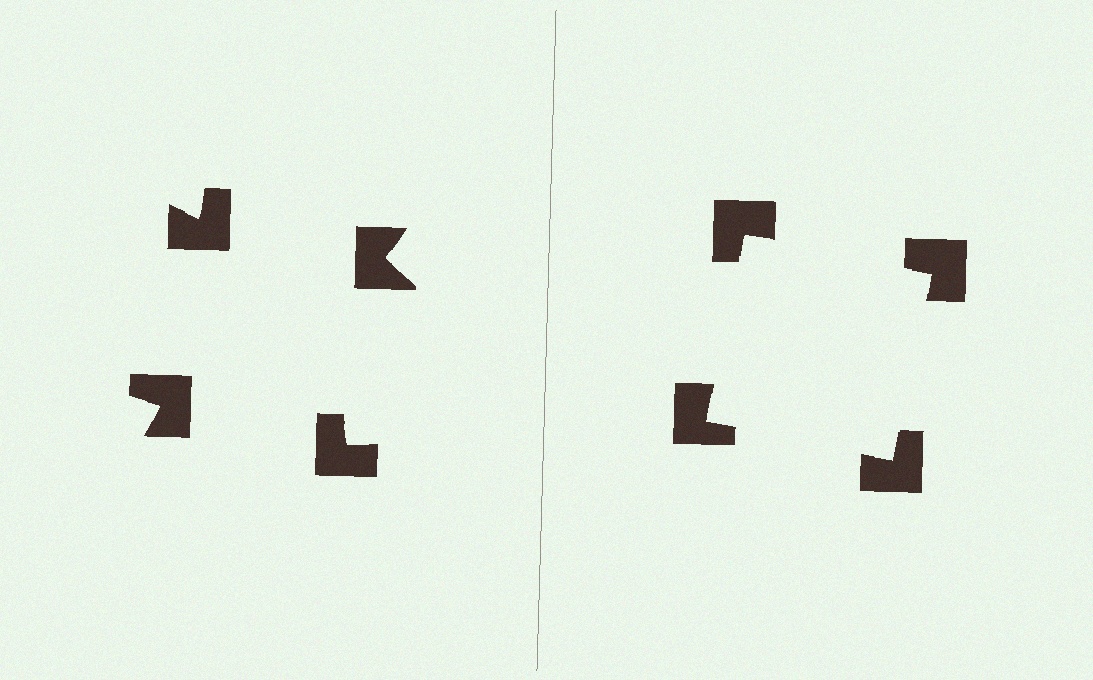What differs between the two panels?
The notched squares are positioned identically on both sides; only the wedge orientations differ. On the right they align to a square; on the left they are misaligned.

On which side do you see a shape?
An illusory square appears on the right side. On the left side the wedge cuts are rotated, so no coherent shape forms.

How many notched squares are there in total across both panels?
8 — 4 on each side.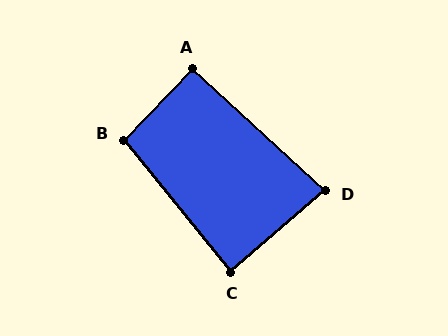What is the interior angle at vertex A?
Approximately 92 degrees (approximately right).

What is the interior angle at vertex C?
Approximately 88 degrees (approximately right).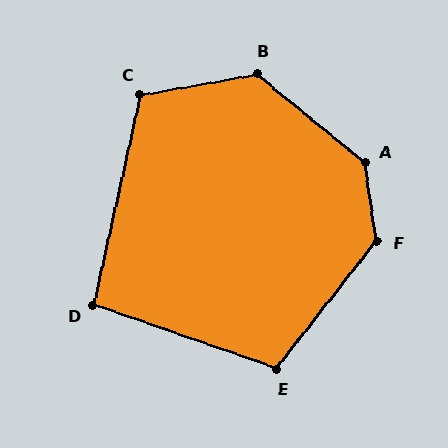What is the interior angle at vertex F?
Approximately 133 degrees (obtuse).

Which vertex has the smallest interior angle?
D, at approximately 97 degrees.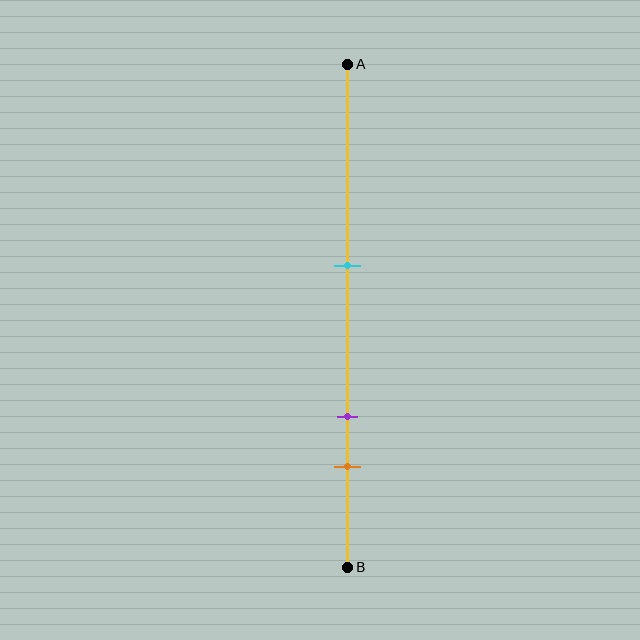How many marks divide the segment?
There are 3 marks dividing the segment.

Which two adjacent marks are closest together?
The purple and orange marks are the closest adjacent pair.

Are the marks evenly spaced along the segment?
No, the marks are not evenly spaced.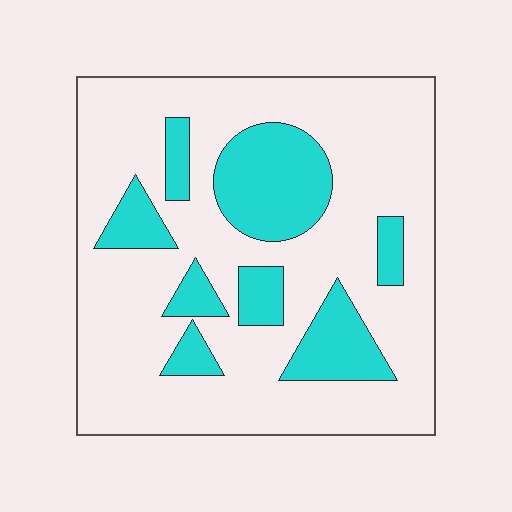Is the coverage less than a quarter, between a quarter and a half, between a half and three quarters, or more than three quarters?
Less than a quarter.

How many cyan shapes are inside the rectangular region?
8.